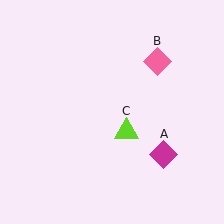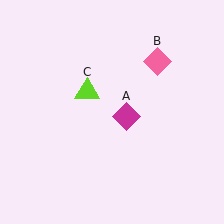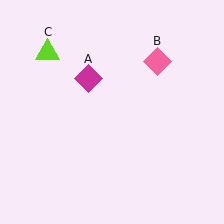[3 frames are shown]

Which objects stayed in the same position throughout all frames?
Pink diamond (object B) remained stationary.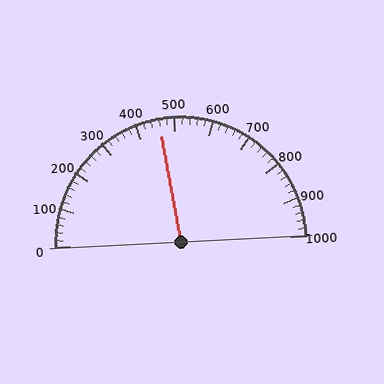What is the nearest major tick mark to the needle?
The nearest major tick mark is 500.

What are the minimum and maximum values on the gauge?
The gauge ranges from 0 to 1000.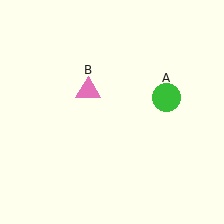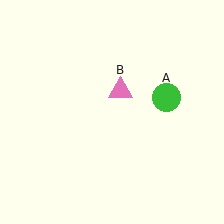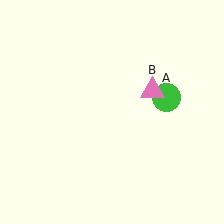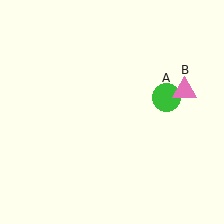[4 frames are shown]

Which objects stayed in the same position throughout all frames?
Green circle (object A) remained stationary.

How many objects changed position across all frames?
1 object changed position: pink triangle (object B).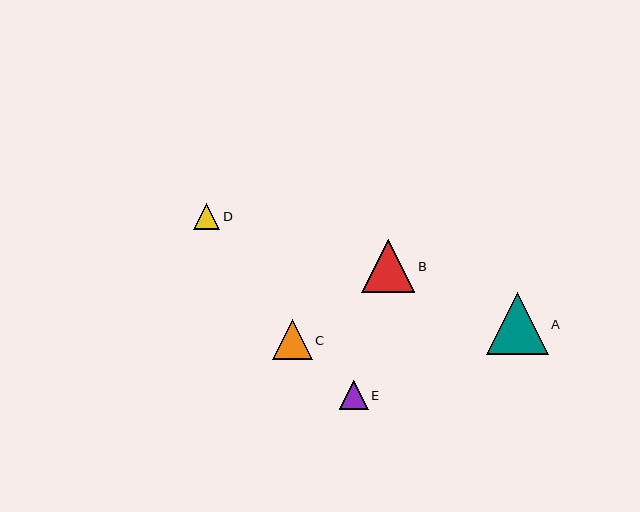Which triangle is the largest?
Triangle A is the largest with a size of approximately 61 pixels.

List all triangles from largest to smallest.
From largest to smallest: A, B, C, E, D.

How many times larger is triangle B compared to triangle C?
Triangle B is approximately 1.3 times the size of triangle C.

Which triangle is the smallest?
Triangle D is the smallest with a size of approximately 26 pixels.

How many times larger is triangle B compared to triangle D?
Triangle B is approximately 2.1 times the size of triangle D.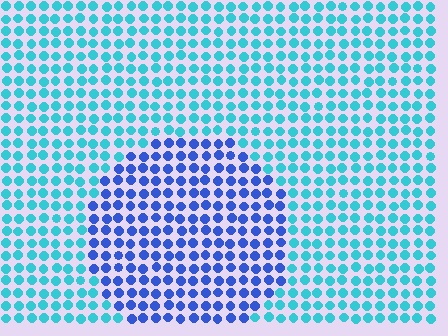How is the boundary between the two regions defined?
The boundary is defined purely by a slight shift in hue (about 43 degrees). Spacing, size, and orientation are identical on both sides.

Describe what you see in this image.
The image is filled with small cyan elements in a uniform arrangement. A circle-shaped region is visible where the elements are tinted to a slightly different hue, forming a subtle color boundary.